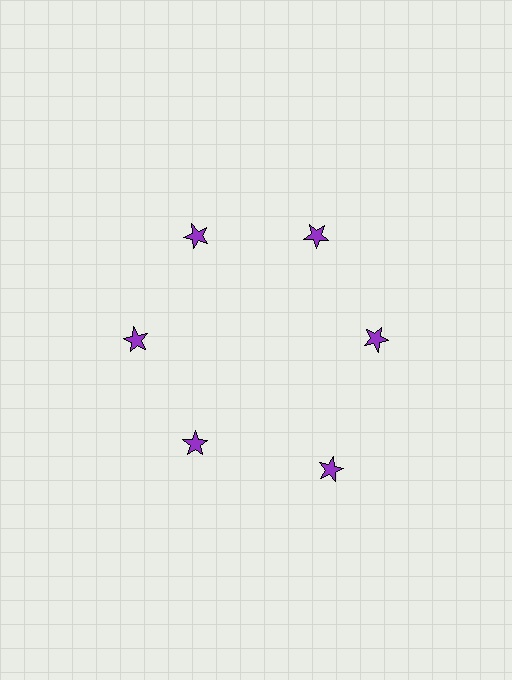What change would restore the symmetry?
The symmetry would be restored by moving it inward, back onto the ring so that all 6 stars sit at equal angles and equal distance from the center.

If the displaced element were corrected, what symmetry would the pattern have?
It would have 6-fold rotational symmetry — the pattern would map onto itself every 60 degrees.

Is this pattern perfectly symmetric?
No. The 6 purple stars are arranged in a ring, but one element near the 5 o'clock position is pushed outward from the center, breaking the 6-fold rotational symmetry.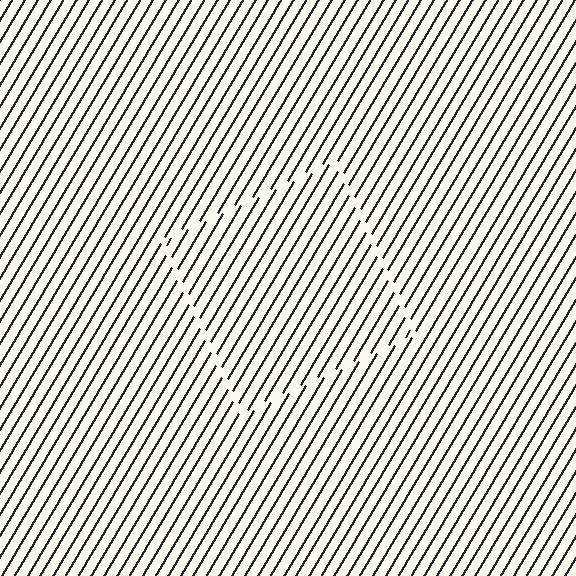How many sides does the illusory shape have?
4 sides — the line-ends trace a square.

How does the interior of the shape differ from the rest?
The interior of the shape contains the same grating, shifted by half a period — the contour is defined by the phase discontinuity where line-ends from the inner and outer gratings abut.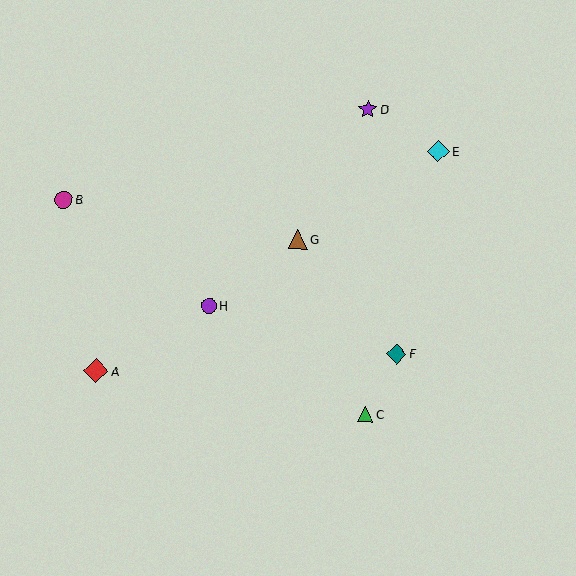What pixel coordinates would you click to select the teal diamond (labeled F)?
Click at (397, 354) to select the teal diamond F.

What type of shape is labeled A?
Shape A is a red diamond.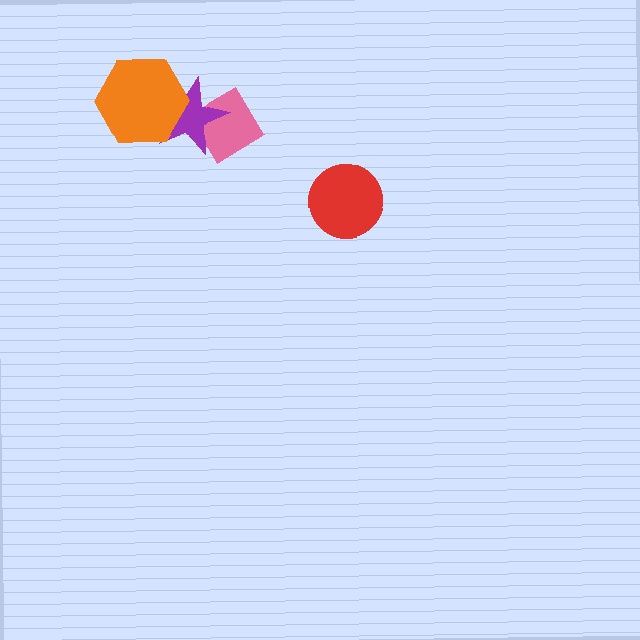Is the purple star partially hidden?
Yes, it is partially covered by another shape.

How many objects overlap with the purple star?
2 objects overlap with the purple star.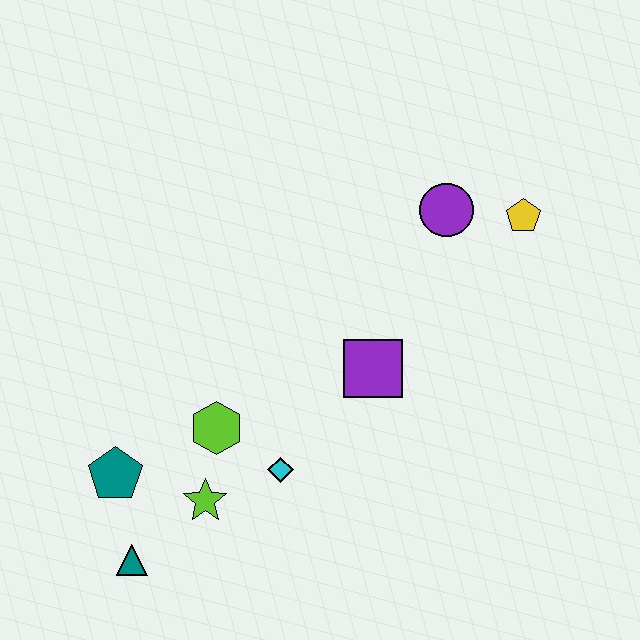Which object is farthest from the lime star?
The yellow pentagon is farthest from the lime star.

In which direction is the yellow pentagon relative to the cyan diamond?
The yellow pentagon is above the cyan diamond.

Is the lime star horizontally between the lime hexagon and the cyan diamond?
No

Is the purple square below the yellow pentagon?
Yes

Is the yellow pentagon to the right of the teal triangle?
Yes